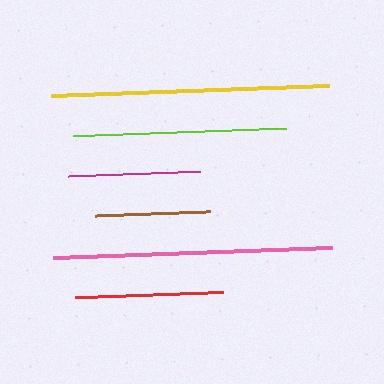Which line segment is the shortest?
The brown line is the shortest at approximately 116 pixels.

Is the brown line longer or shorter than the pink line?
The pink line is longer than the brown line.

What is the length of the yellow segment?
The yellow segment is approximately 277 pixels long.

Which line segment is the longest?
The pink line is the longest at approximately 280 pixels.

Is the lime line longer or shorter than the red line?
The lime line is longer than the red line.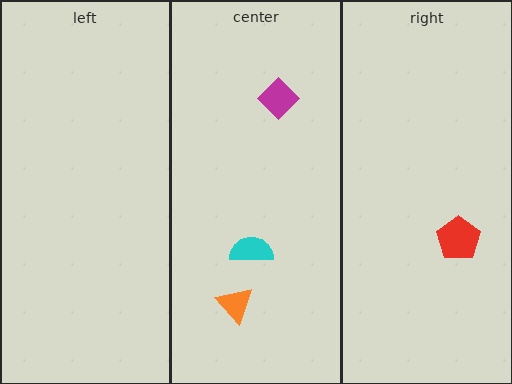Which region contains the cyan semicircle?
The center region.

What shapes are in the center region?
The magenta diamond, the orange triangle, the cyan semicircle.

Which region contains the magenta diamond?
The center region.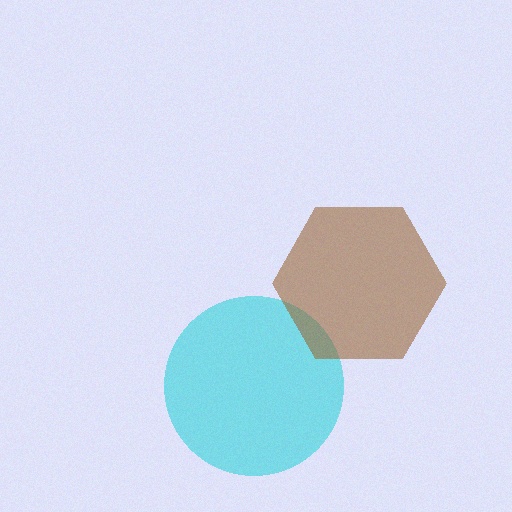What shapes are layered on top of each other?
The layered shapes are: a cyan circle, a brown hexagon.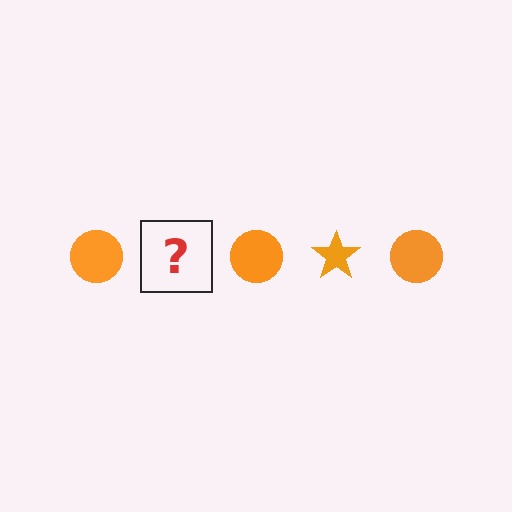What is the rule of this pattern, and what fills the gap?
The rule is that the pattern cycles through circle, star shapes in orange. The gap should be filled with an orange star.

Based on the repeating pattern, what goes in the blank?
The blank should be an orange star.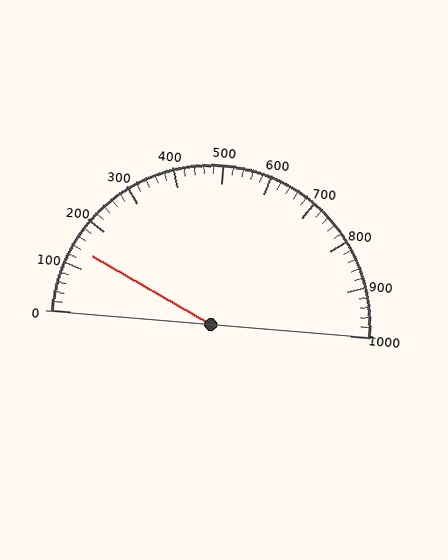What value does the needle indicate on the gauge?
The needle indicates approximately 140.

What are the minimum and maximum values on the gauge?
The gauge ranges from 0 to 1000.